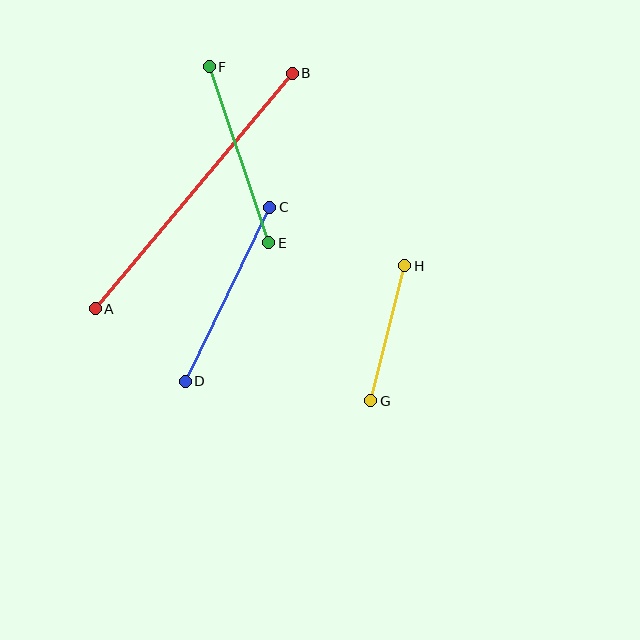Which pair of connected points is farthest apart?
Points A and B are farthest apart.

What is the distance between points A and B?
The distance is approximately 307 pixels.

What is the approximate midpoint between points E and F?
The midpoint is at approximately (239, 155) pixels.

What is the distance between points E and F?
The distance is approximately 185 pixels.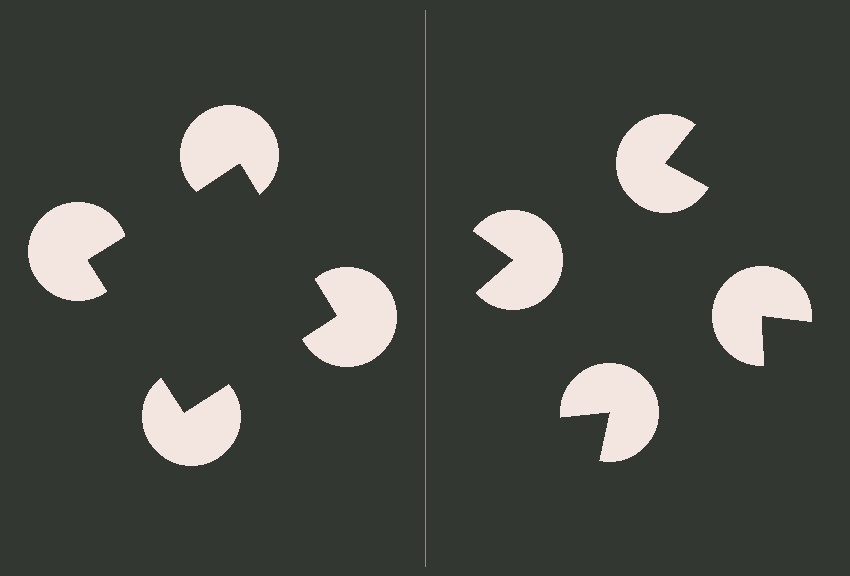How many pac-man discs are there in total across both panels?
8 — 4 on each side.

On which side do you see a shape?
An illusory square appears on the left side. On the right side the wedge cuts are rotated, so no coherent shape forms.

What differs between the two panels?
The pac-man discs are positioned identically on both sides; only the wedge orientations differ. On the left they align to a square; on the right they are misaligned.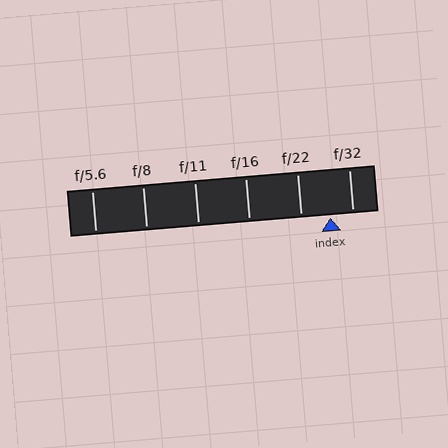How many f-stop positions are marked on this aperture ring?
There are 6 f-stop positions marked.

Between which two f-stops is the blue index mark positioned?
The index mark is between f/22 and f/32.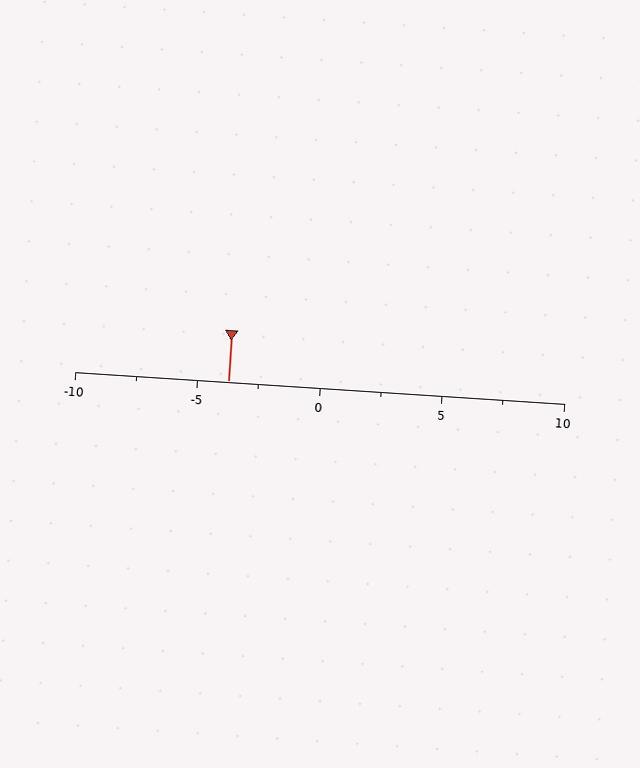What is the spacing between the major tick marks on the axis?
The major ticks are spaced 5 apart.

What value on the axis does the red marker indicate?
The marker indicates approximately -3.8.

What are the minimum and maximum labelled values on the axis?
The axis runs from -10 to 10.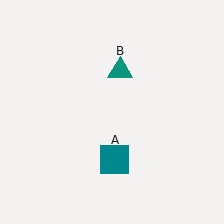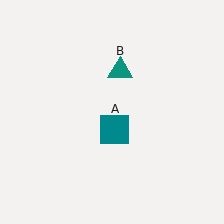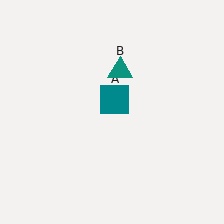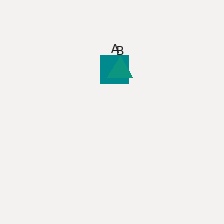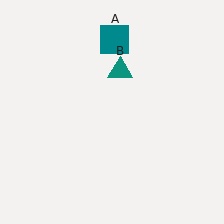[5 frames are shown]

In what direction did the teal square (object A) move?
The teal square (object A) moved up.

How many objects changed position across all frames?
1 object changed position: teal square (object A).